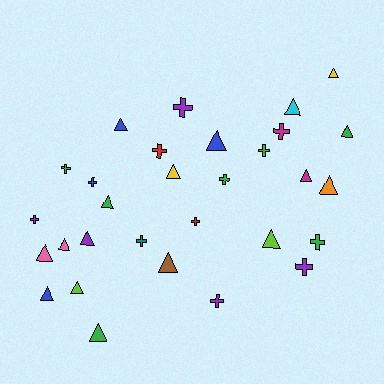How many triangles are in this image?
There are 17 triangles.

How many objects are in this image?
There are 30 objects.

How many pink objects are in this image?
There are 2 pink objects.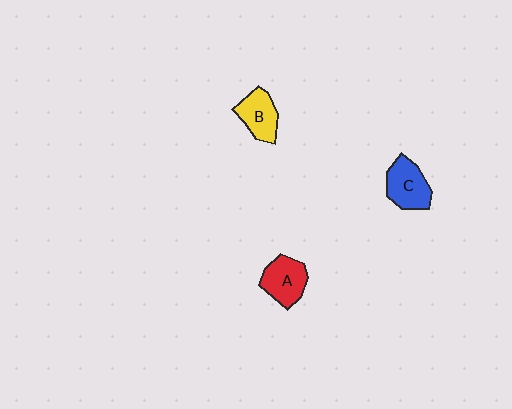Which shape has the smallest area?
Shape B (yellow).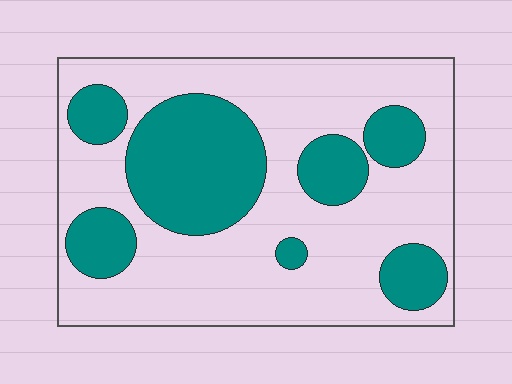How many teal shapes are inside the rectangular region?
7.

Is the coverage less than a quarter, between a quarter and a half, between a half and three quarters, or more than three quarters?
Between a quarter and a half.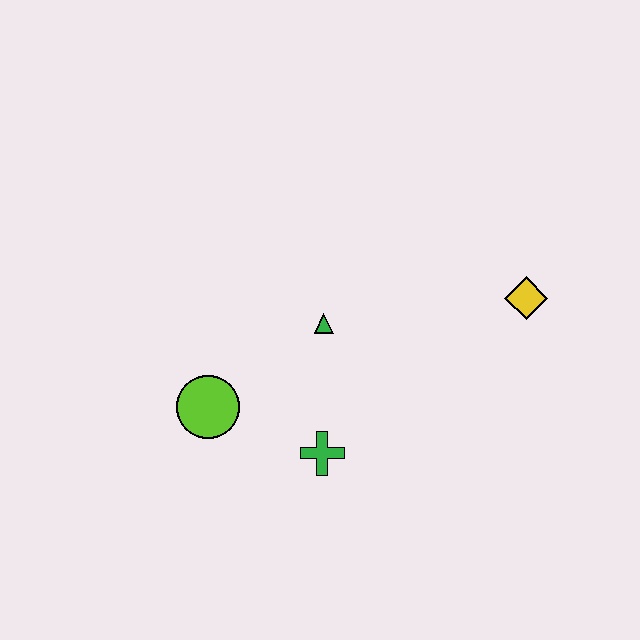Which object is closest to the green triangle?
The green cross is closest to the green triangle.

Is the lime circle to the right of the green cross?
No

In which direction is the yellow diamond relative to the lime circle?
The yellow diamond is to the right of the lime circle.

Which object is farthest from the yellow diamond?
The lime circle is farthest from the yellow diamond.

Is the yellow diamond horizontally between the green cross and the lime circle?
No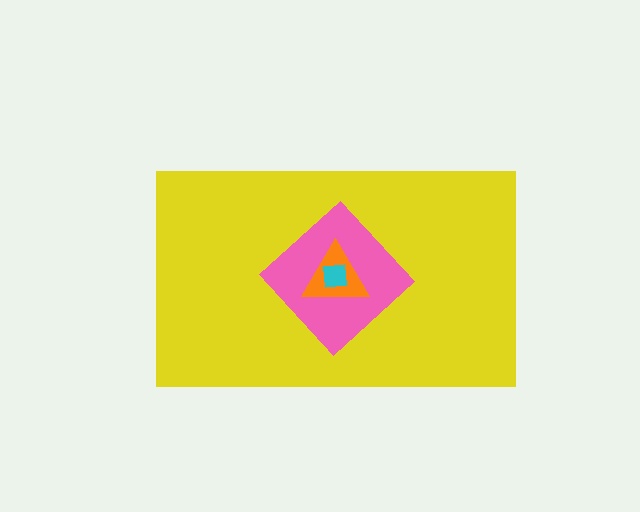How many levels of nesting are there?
4.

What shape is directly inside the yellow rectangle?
The pink diamond.